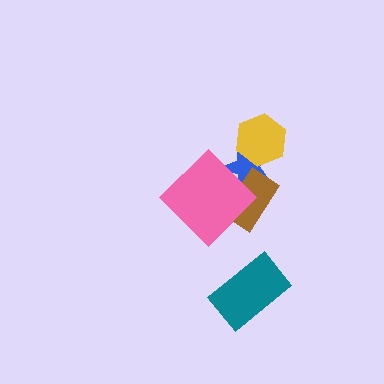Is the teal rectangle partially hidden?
No, no other shape covers it.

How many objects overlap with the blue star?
3 objects overlap with the blue star.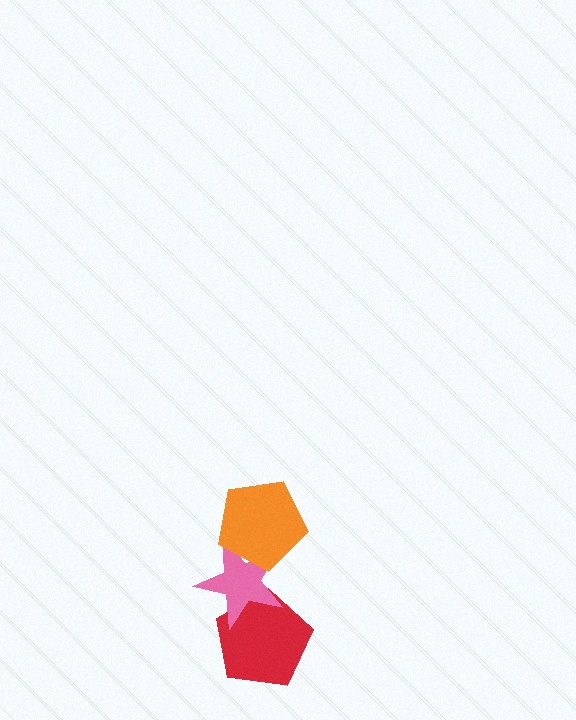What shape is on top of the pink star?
The orange pentagon is on top of the pink star.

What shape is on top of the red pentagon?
The pink star is on top of the red pentagon.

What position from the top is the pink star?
The pink star is 2nd from the top.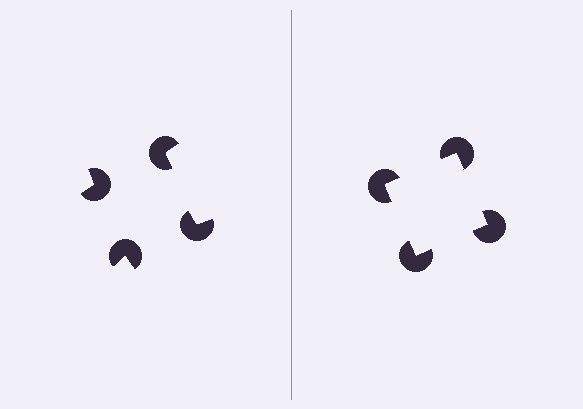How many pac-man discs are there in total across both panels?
8 — 4 on each side.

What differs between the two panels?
The pac-man discs are positioned identically on both sides; only the wedge orientations differ. On the right they align to a square; on the left they are misaligned.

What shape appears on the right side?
An illusory square.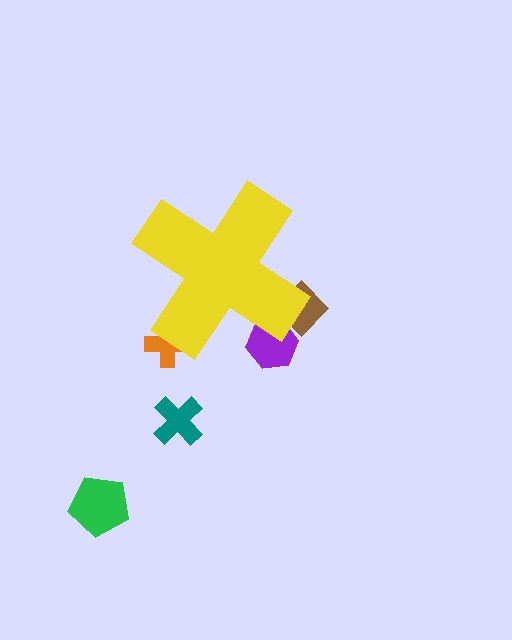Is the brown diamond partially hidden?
Yes, the brown diamond is partially hidden behind the yellow cross.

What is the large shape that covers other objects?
A yellow cross.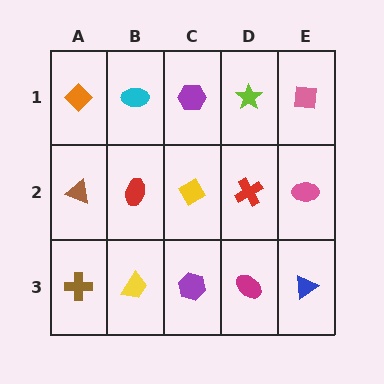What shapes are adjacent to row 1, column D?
A red cross (row 2, column D), a purple hexagon (row 1, column C), a pink square (row 1, column E).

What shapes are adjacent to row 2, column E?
A pink square (row 1, column E), a blue triangle (row 3, column E), a red cross (row 2, column D).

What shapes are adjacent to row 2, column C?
A purple hexagon (row 1, column C), a purple hexagon (row 3, column C), a red ellipse (row 2, column B), a red cross (row 2, column D).